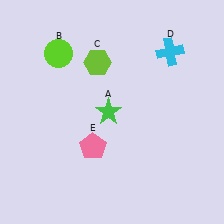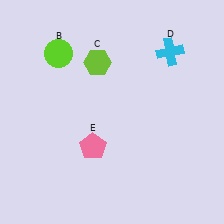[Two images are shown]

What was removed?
The green star (A) was removed in Image 2.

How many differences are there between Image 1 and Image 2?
There is 1 difference between the two images.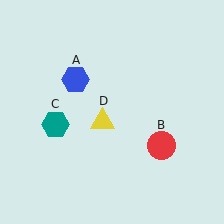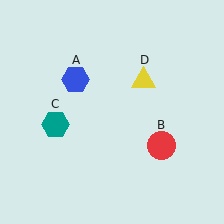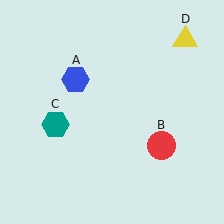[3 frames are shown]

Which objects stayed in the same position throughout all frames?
Blue hexagon (object A) and red circle (object B) and teal hexagon (object C) remained stationary.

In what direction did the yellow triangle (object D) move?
The yellow triangle (object D) moved up and to the right.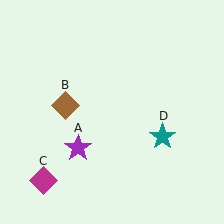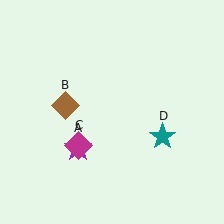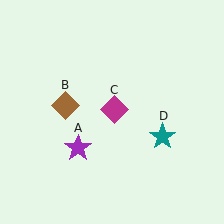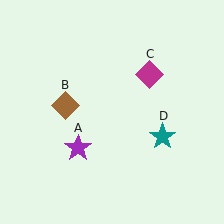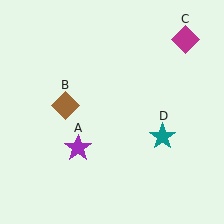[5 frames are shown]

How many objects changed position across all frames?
1 object changed position: magenta diamond (object C).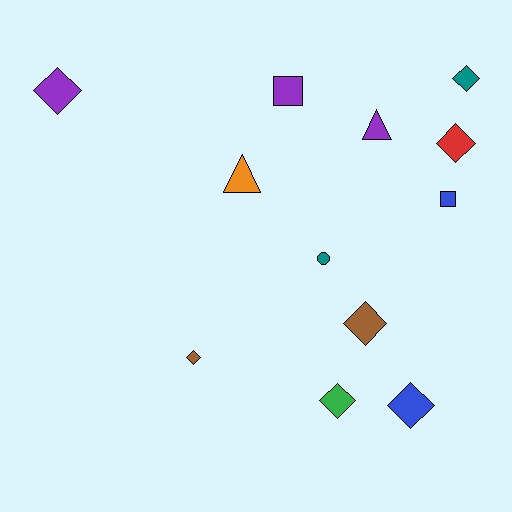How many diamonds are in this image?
There are 7 diamonds.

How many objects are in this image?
There are 12 objects.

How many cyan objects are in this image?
There are no cyan objects.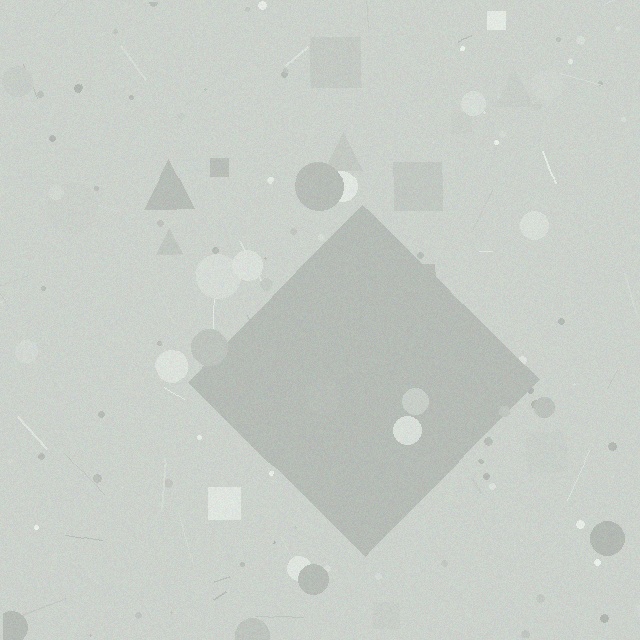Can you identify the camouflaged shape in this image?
The camouflaged shape is a diamond.